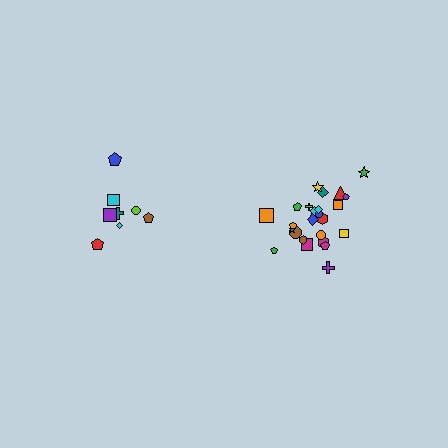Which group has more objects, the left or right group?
The right group.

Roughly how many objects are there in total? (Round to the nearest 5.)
Roughly 35 objects in total.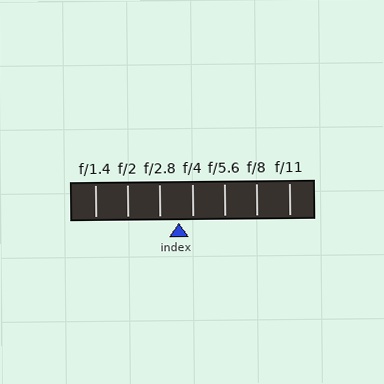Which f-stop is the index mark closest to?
The index mark is closest to f/4.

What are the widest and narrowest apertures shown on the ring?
The widest aperture shown is f/1.4 and the narrowest is f/11.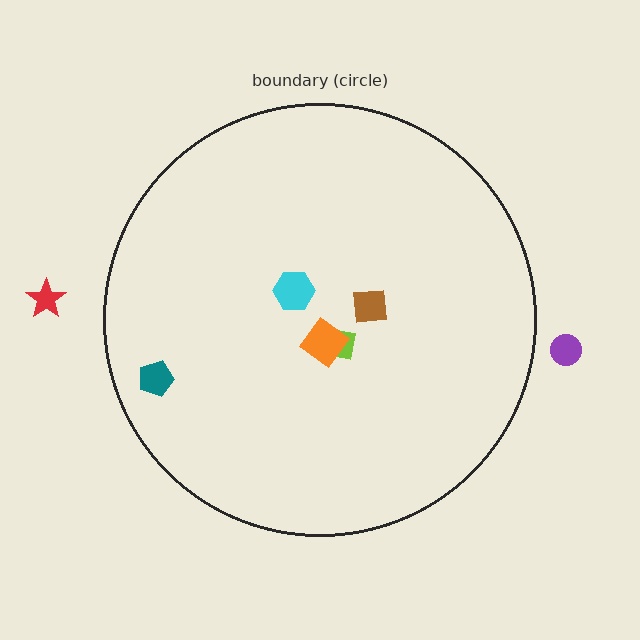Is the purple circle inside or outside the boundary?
Outside.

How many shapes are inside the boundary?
5 inside, 2 outside.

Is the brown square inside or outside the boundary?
Inside.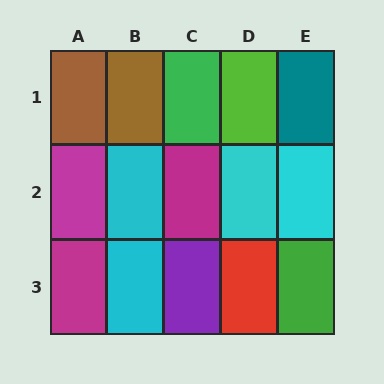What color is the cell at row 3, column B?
Cyan.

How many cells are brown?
2 cells are brown.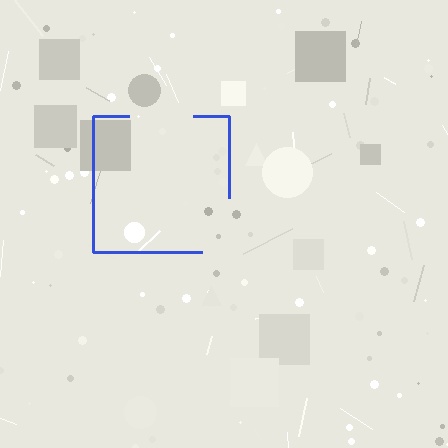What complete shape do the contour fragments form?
The contour fragments form a square.